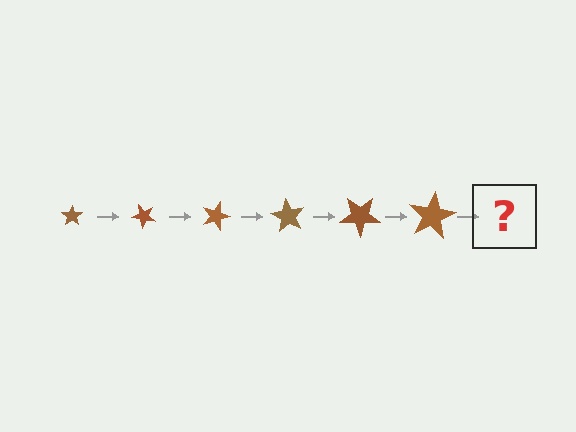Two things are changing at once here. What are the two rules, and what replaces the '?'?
The two rules are that the star grows larger each step and it rotates 45 degrees each step. The '?' should be a star, larger than the previous one and rotated 270 degrees from the start.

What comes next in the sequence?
The next element should be a star, larger than the previous one and rotated 270 degrees from the start.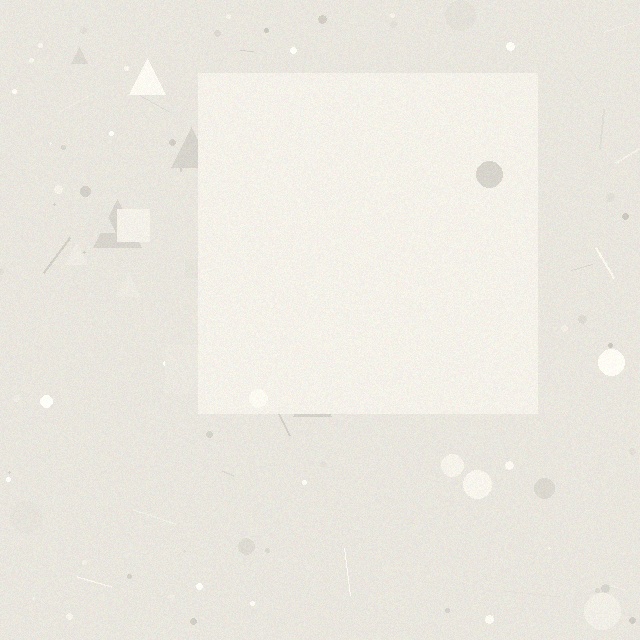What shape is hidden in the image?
A square is hidden in the image.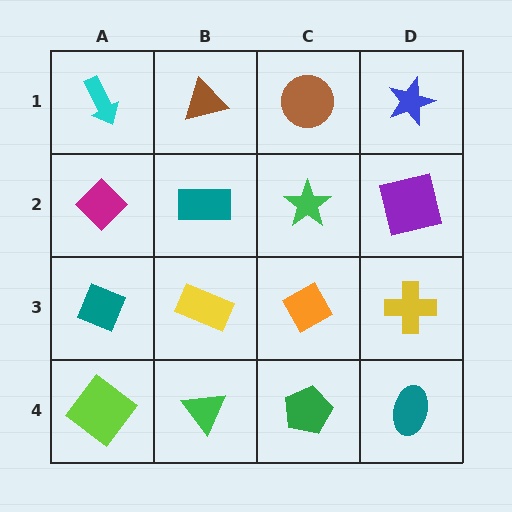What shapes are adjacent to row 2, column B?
A brown triangle (row 1, column B), a yellow rectangle (row 3, column B), a magenta diamond (row 2, column A), a green star (row 2, column C).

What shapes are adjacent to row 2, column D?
A blue star (row 1, column D), a yellow cross (row 3, column D), a green star (row 2, column C).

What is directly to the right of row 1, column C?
A blue star.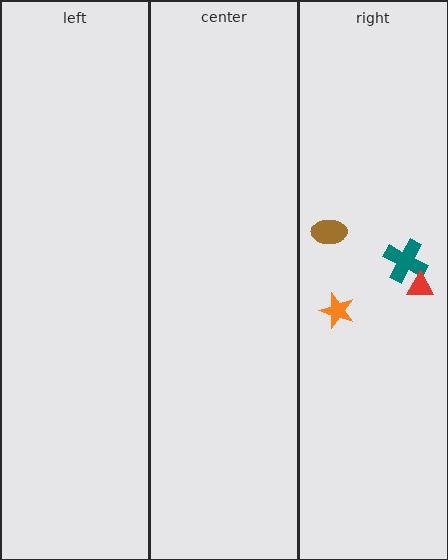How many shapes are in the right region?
4.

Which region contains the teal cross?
The right region.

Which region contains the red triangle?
The right region.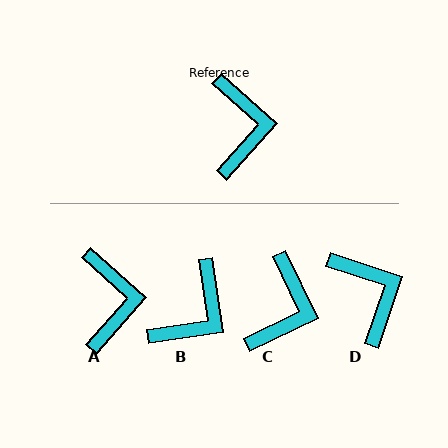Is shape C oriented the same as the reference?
No, it is off by about 22 degrees.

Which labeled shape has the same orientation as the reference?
A.